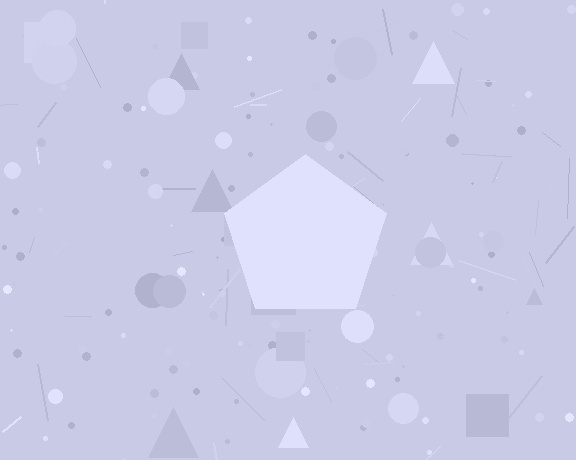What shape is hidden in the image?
A pentagon is hidden in the image.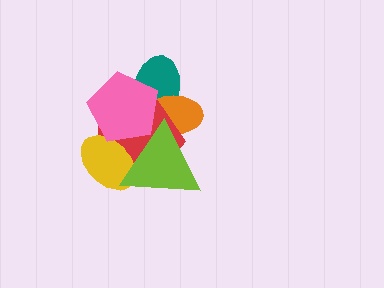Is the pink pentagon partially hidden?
Yes, it is partially covered by another shape.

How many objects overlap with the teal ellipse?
3 objects overlap with the teal ellipse.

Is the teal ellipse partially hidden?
Yes, it is partially covered by another shape.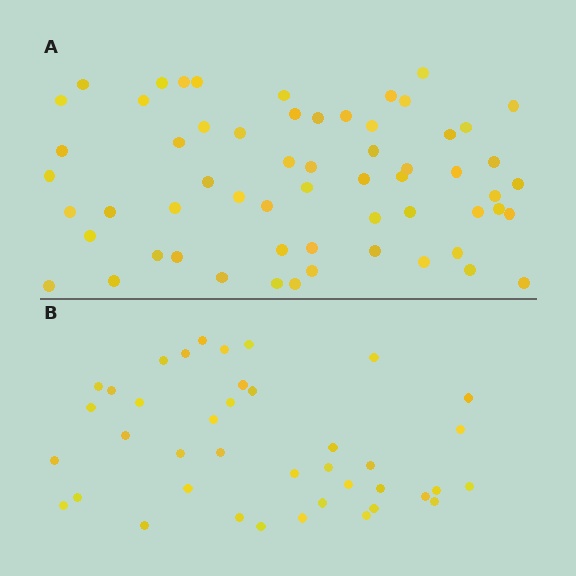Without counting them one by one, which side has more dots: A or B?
Region A (the top region) has more dots.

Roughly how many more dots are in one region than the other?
Region A has approximately 20 more dots than region B.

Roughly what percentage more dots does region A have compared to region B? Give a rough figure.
About 50% more.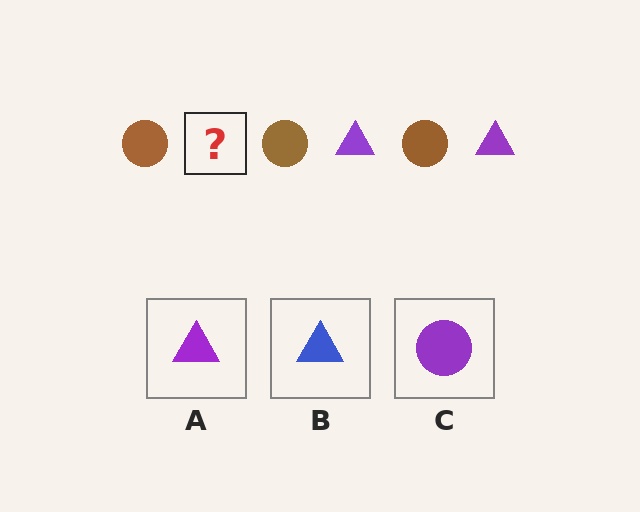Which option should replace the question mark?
Option A.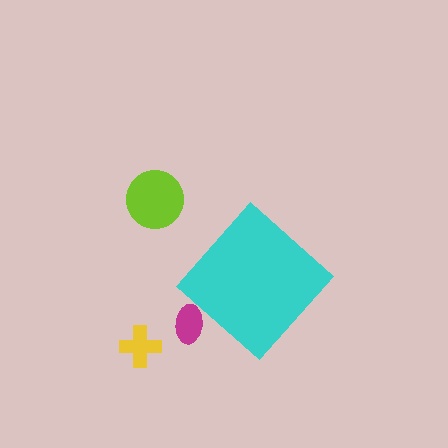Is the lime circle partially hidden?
No, the lime circle is fully visible.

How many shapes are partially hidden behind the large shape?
1 shape is partially hidden.